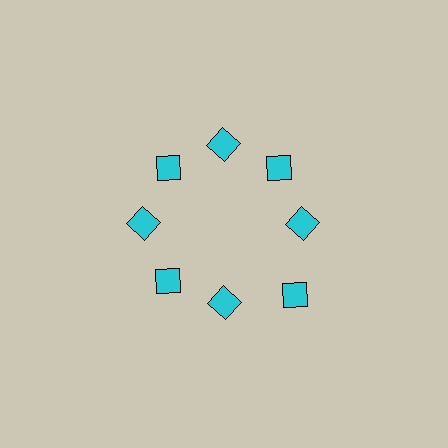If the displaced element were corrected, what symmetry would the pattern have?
It would have 8-fold rotational symmetry — the pattern would map onto itself every 45 degrees.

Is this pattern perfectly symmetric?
No. The 8 cyan diamonds are arranged in a ring, but one element near the 4 o'clock position is pushed outward from the center, breaking the 8-fold rotational symmetry.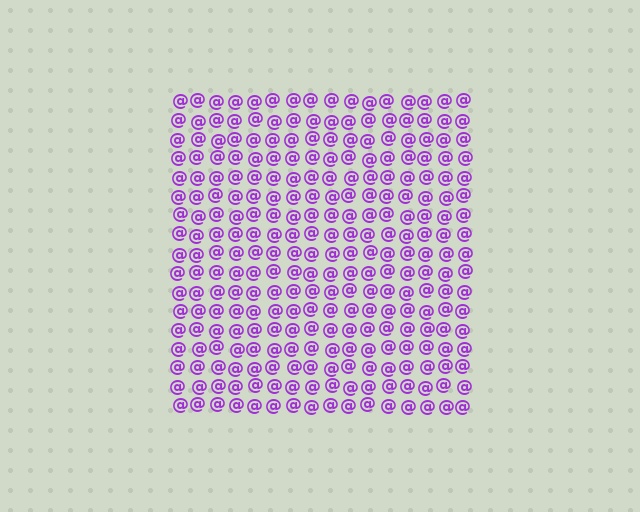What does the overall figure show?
The overall figure shows a square.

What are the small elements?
The small elements are at signs.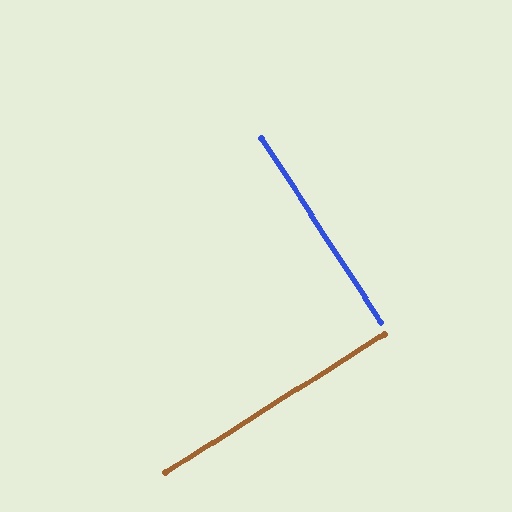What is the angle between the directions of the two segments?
Approximately 89 degrees.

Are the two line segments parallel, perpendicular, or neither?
Perpendicular — they meet at approximately 89°.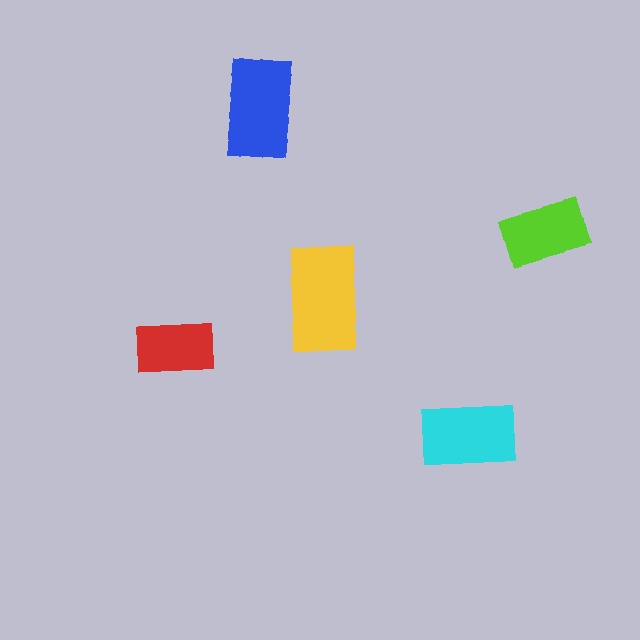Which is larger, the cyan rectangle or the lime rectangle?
The cyan one.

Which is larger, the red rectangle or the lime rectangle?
The lime one.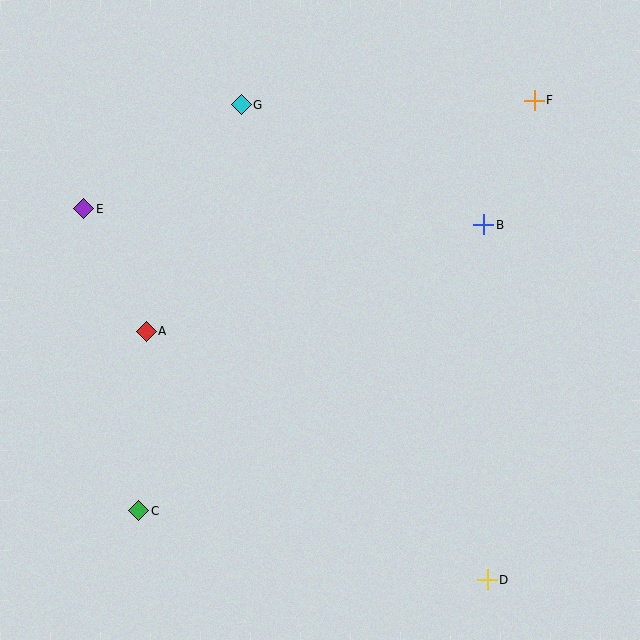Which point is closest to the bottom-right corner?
Point D is closest to the bottom-right corner.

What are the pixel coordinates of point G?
Point G is at (241, 105).